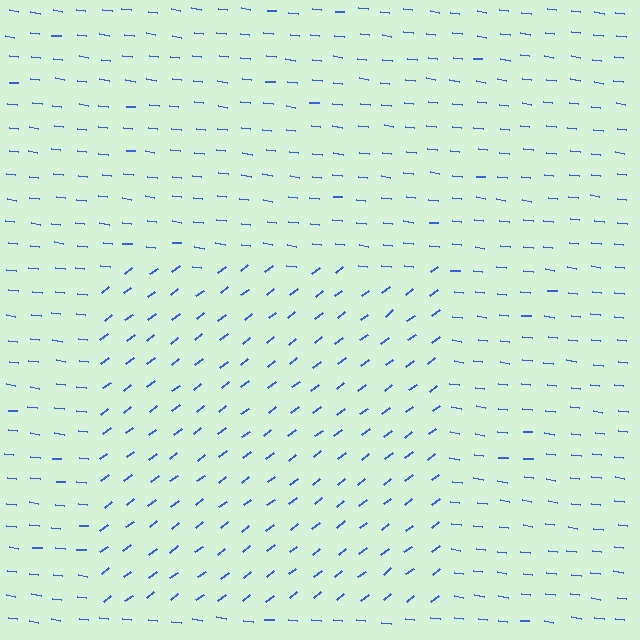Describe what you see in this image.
The image is filled with small blue line segments. A rectangle region in the image has lines oriented differently from the surrounding lines, creating a visible texture boundary.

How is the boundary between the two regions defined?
The boundary is defined purely by a change in line orientation (approximately 45 degrees difference). All lines are the same color and thickness.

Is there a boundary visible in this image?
Yes, there is a texture boundary formed by a change in line orientation.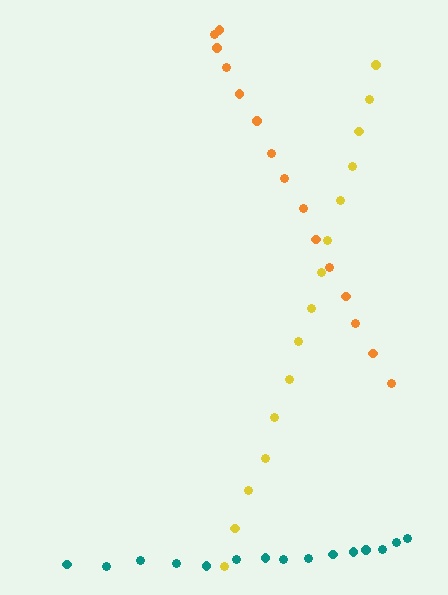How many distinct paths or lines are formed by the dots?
There are 3 distinct paths.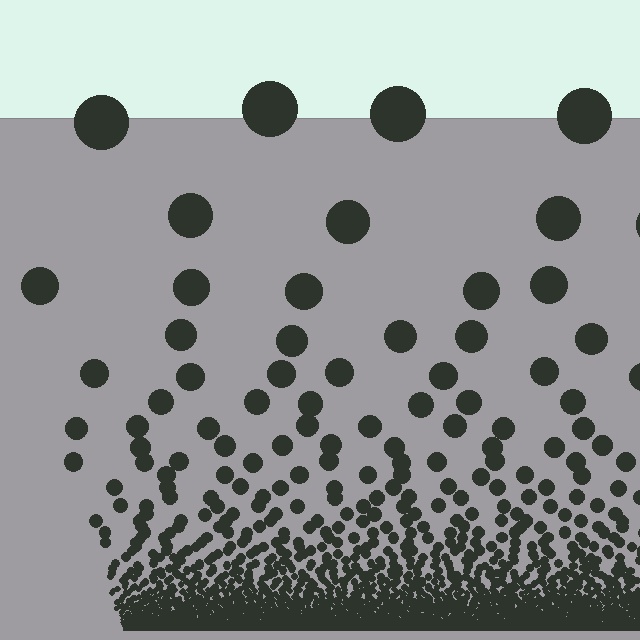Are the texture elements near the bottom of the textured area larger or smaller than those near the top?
Smaller. The gradient is inverted — elements near the bottom are smaller and denser.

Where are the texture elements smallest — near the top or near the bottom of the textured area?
Near the bottom.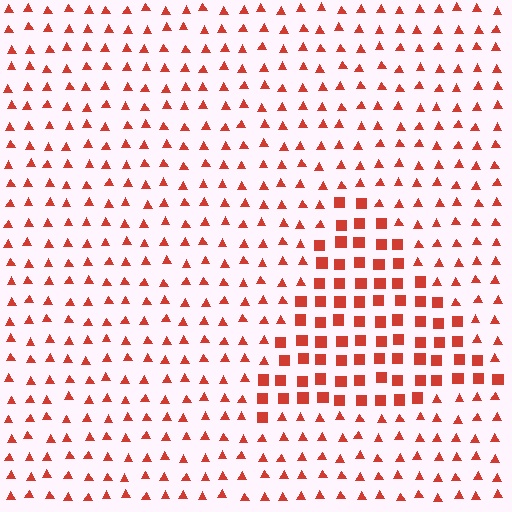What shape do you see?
I see a triangle.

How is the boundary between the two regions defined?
The boundary is defined by a change in element shape: squares inside vs. triangles outside. All elements share the same color and spacing.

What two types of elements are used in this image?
The image uses squares inside the triangle region and triangles outside it.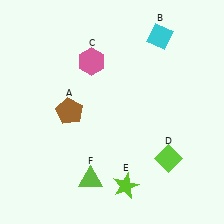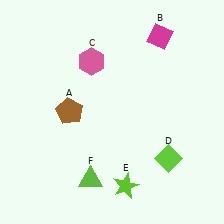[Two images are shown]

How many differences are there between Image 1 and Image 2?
There is 1 difference between the two images.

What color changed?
The diamond (B) changed from cyan in Image 1 to magenta in Image 2.